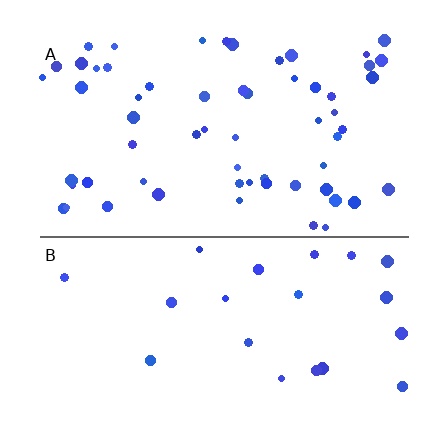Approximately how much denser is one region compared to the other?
Approximately 2.9× — region A over region B.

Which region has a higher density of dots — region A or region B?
A (the top).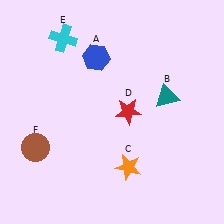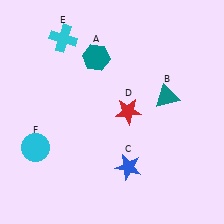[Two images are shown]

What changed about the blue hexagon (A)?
In Image 1, A is blue. In Image 2, it changed to teal.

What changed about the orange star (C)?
In Image 1, C is orange. In Image 2, it changed to blue.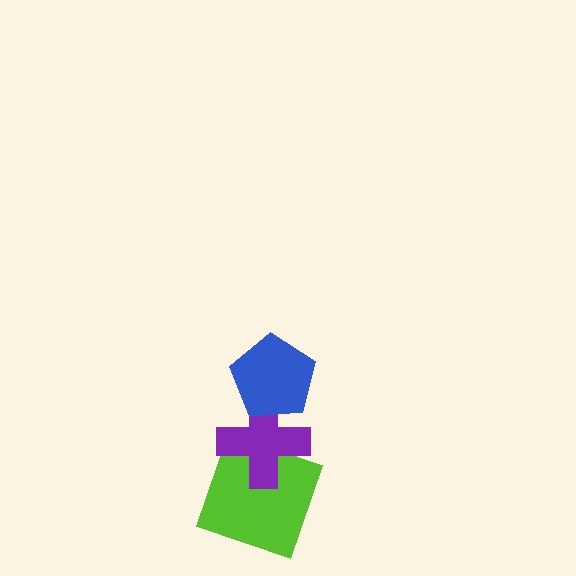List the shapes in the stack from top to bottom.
From top to bottom: the blue pentagon, the purple cross, the lime square.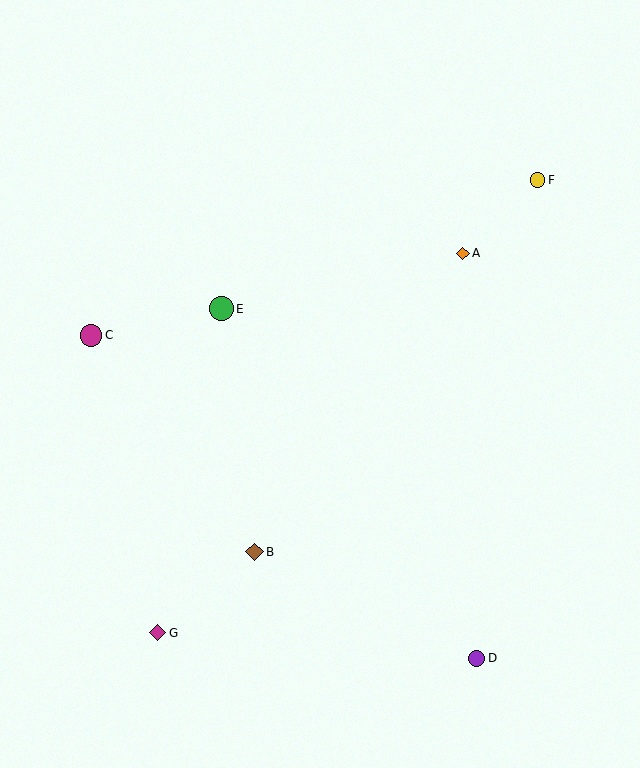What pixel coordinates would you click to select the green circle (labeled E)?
Click at (221, 309) to select the green circle E.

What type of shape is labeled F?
Shape F is a yellow circle.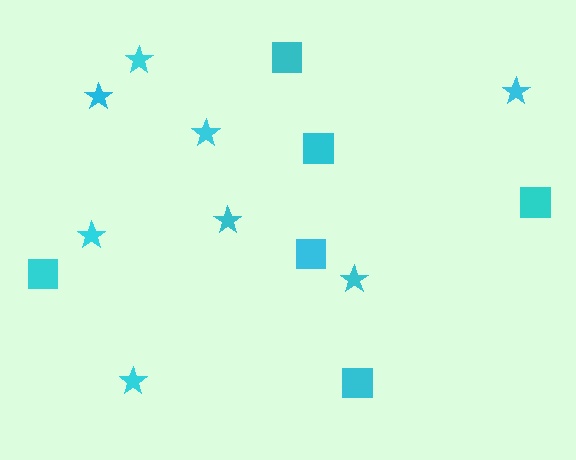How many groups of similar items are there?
There are 2 groups: one group of stars (8) and one group of squares (6).